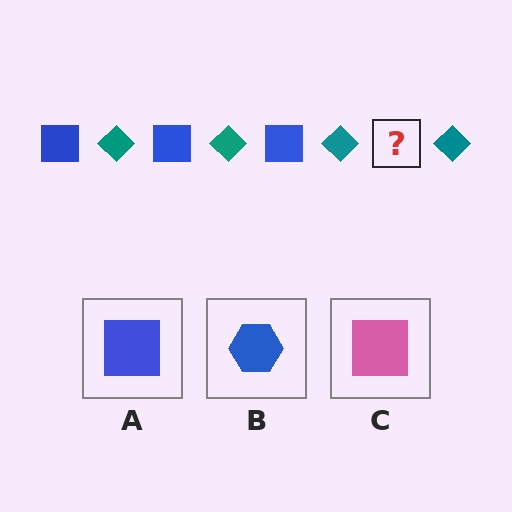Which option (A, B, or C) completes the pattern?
A.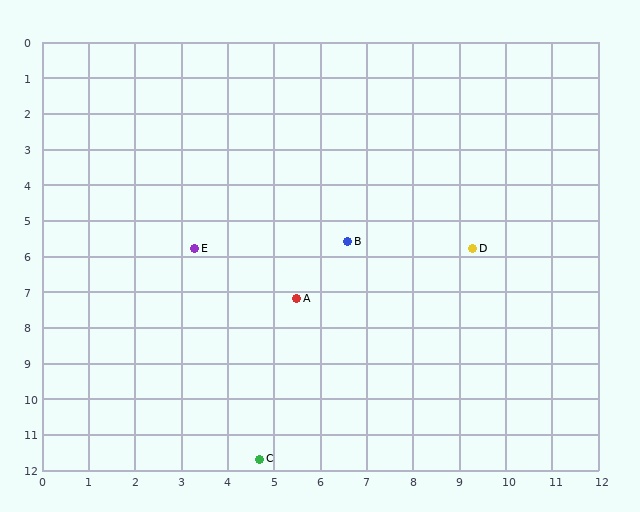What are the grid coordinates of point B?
Point B is at approximately (6.6, 5.6).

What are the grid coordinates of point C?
Point C is at approximately (4.7, 11.7).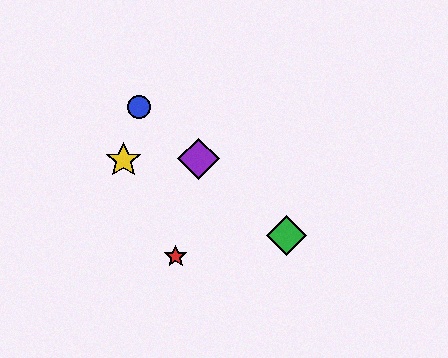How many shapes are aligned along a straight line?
3 shapes (the blue circle, the green diamond, the purple diamond) are aligned along a straight line.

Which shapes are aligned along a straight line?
The blue circle, the green diamond, the purple diamond are aligned along a straight line.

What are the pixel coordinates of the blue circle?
The blue circle is at (139, 107).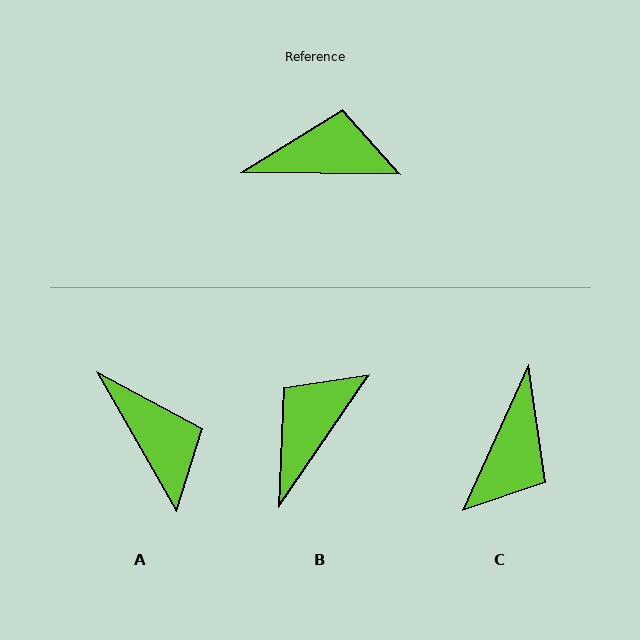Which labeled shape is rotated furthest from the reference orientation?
C, about 114 degrees away.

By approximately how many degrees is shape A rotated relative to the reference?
Approximately 60 degrees clockwise.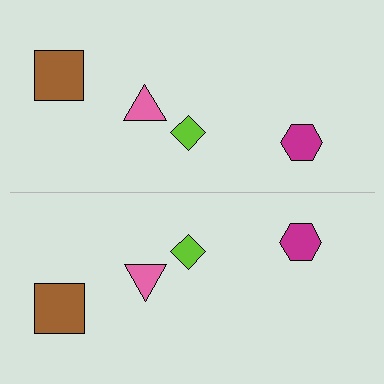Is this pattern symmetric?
Yes, this pattern has bilateral (reflection) symmetry.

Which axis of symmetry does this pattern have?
The pattern has a horizontal axis of symmetry running through the center of the image.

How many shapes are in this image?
There are 8 shapes in this image.